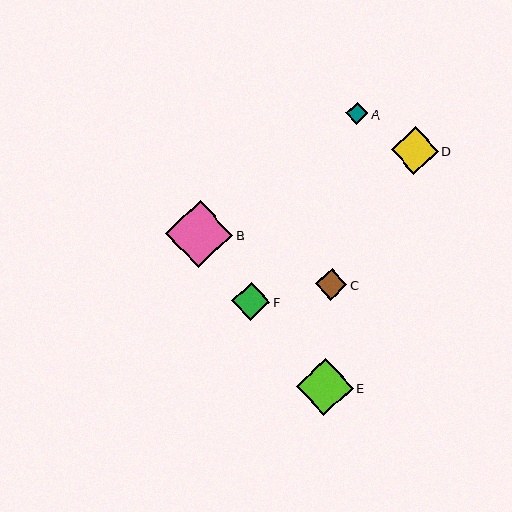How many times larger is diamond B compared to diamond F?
Diamond B is approximately 1.8 times the size of diamond F.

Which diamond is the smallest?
Diamond A is the smallest with a size of approximately 22 pixels.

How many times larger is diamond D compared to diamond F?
Diamond D is approximately 1.2 times the size of diamond F.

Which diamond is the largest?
Diamond B is the largest with a size of approximately 67 pixels.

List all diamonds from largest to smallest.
From largest to smallest: B, E, D, F, C, A.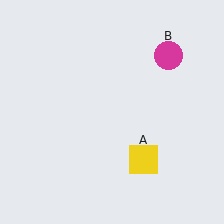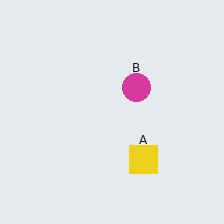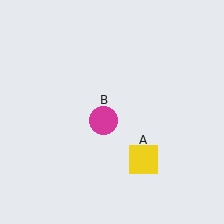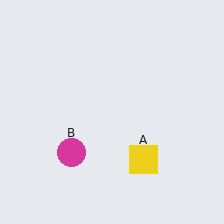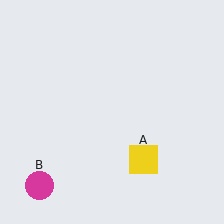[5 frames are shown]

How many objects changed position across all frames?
1 object changed position: magenta circle (object B).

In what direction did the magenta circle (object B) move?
The magenta circle (object B) moved down and to the left.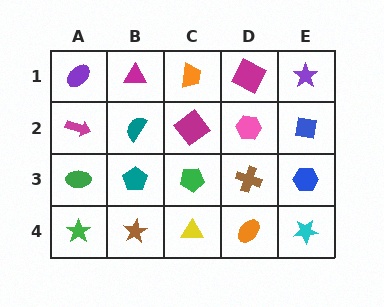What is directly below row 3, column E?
A cyan star.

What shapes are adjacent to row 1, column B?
A teal semicircle (row 2, column B), a purple ellipse (row 1, column A), an orange trapezoid (row 1, column C).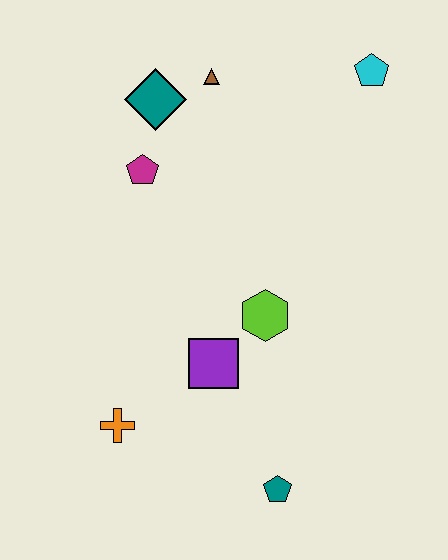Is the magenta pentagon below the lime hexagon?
No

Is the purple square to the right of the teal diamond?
Yes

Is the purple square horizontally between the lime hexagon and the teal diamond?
Yes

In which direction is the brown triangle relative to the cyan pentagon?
The brown triangle is to the left of the cyan pentagon.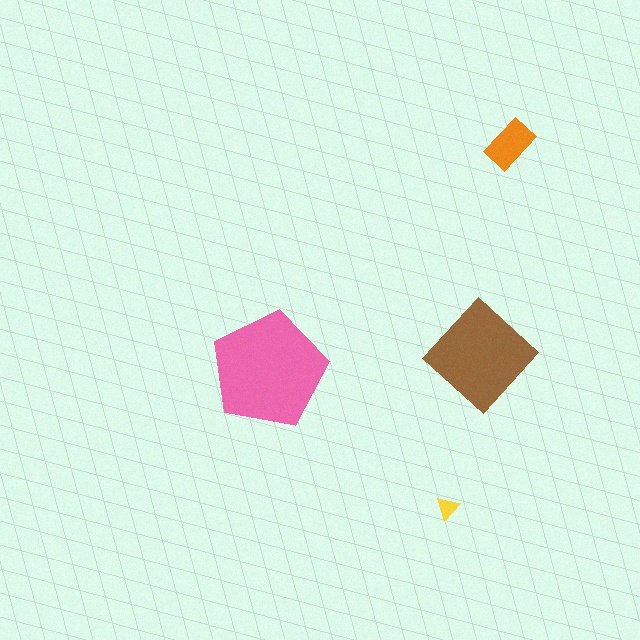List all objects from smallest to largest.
The yellow triangle, the orange rectangle, the brown diamond, the pink pentagon.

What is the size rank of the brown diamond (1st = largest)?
2nd.